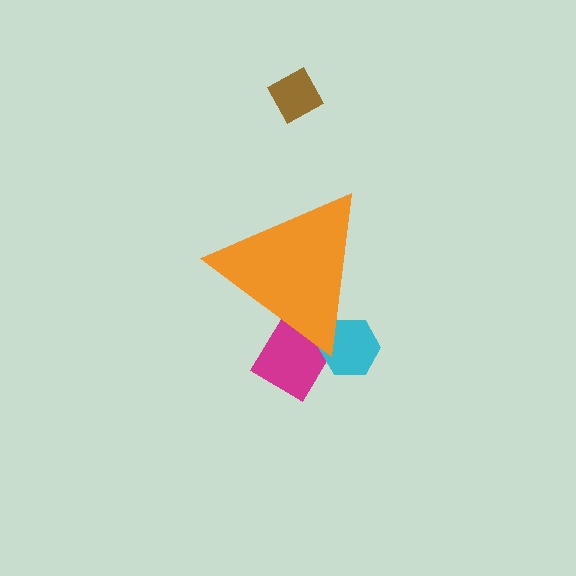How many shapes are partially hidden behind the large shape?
2 shapes are partially hidden.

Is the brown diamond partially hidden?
No, the brown diamond is fully visible.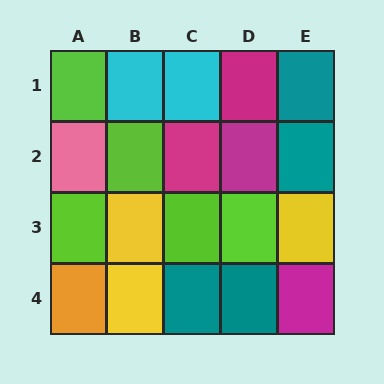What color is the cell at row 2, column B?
Lime.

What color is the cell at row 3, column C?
Lime.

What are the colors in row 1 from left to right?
Lime, cyan, cyan, magenta, teal.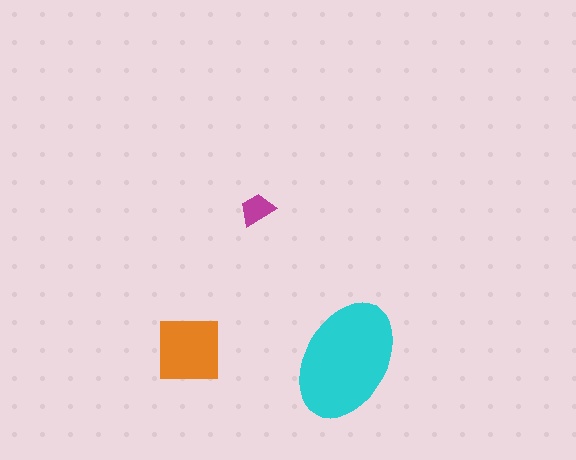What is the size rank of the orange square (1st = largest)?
2nd.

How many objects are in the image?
There are 3 objects in the image.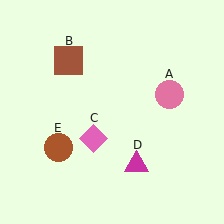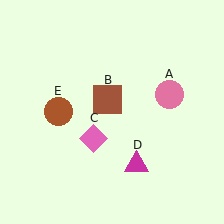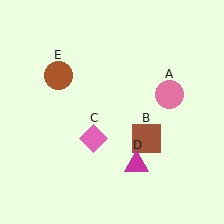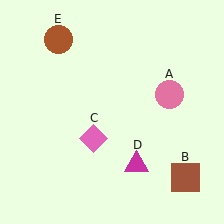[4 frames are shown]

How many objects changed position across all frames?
2 objects changed position: brown square (object B), brown circle (object E).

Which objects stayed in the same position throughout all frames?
Pink circle (object A) and pink diamond (object C) and magenta triangle (object D) remained stationary.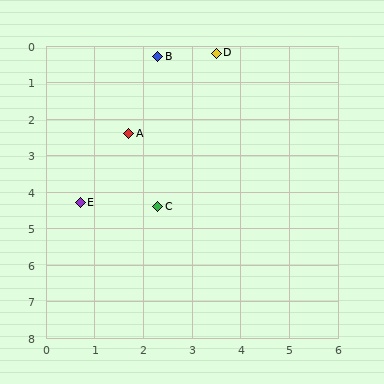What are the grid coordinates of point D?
Point D is at approximately (3.5, 0.2).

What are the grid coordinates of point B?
Point B is at approximately (2.3, 0.3).